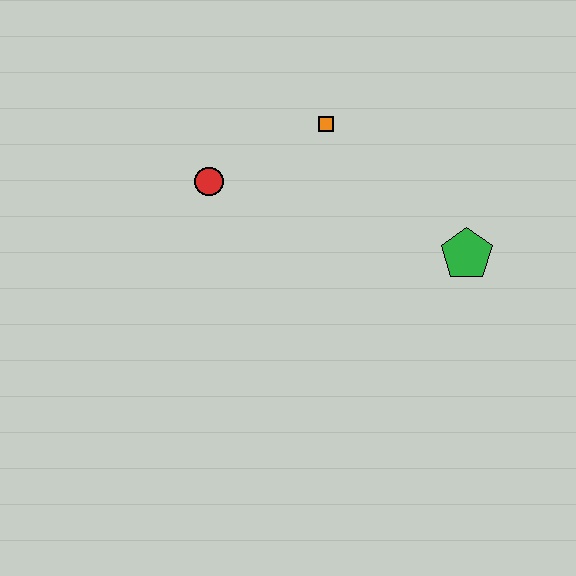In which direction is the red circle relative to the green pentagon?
The red circle is to the left of the green pentagon.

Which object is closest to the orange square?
The red circle is closest to the orange square.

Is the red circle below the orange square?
Yes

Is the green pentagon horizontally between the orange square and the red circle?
No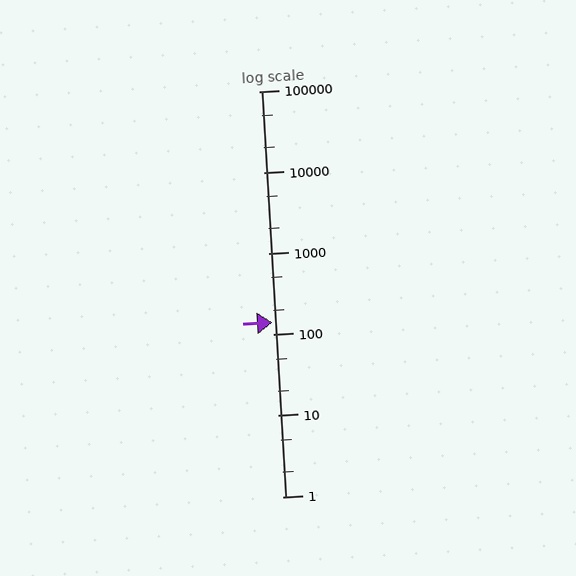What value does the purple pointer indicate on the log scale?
The pointer indicates approximately 140.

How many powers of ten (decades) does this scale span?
The scale spans 5 decades, from 1 to 100000.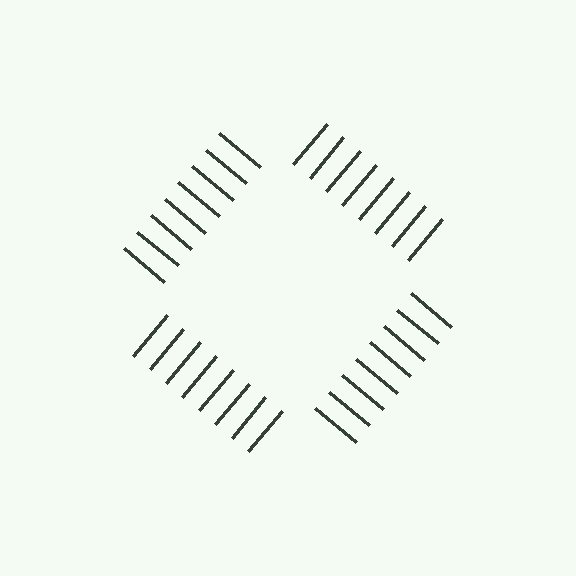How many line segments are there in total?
32 — 8 along each of the 4 edges.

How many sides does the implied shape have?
4 sides — the line-ends trace a square.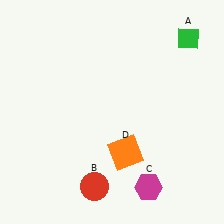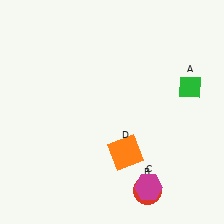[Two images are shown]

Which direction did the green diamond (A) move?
The green diamond (A) moved down.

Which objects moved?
The objects that moved are: the green diamond (A), the red circle (B).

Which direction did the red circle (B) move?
The red circle (B) moved right.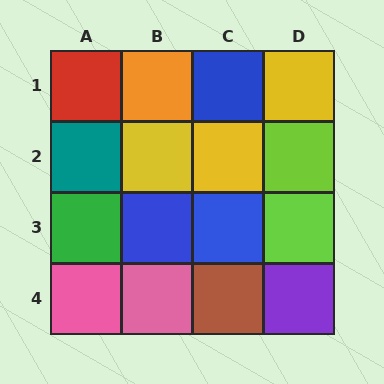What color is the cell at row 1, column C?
Blue.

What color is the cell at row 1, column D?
Yellow.